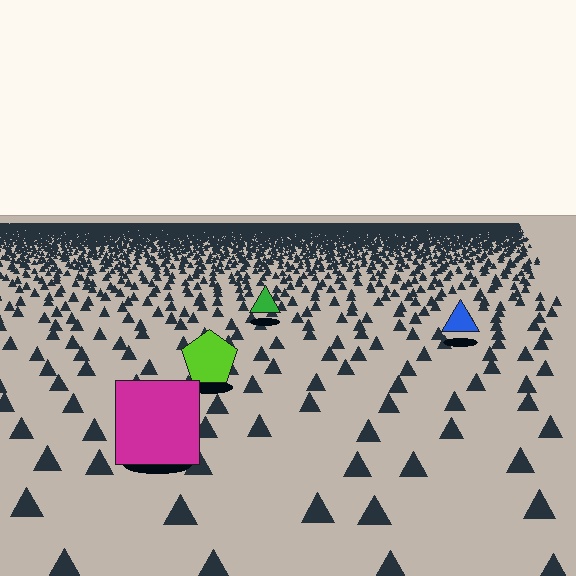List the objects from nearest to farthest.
From nearest to farthest: the magenta square, the lime pentagon, the blue triangle, the green triangle.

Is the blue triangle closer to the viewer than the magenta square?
No. The magenta square is closer — you can tell from the texture gradient: the ground texture is coarser near it.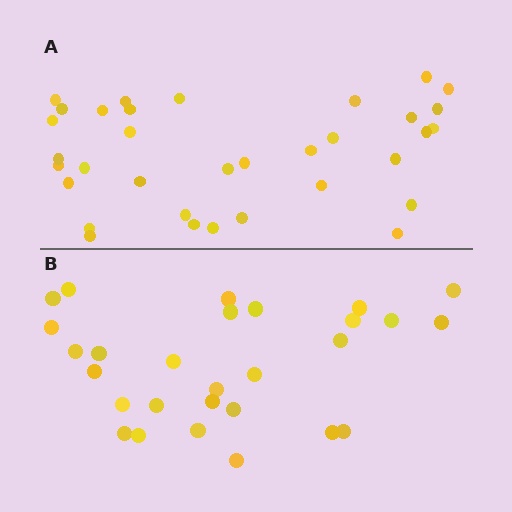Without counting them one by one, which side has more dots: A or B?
Region A (the top region) has more dots.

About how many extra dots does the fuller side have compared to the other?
Region A has about 6 more dots than region B.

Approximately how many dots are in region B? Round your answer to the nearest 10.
About 30 dots. (The exact count is 28, which rounds to 30.)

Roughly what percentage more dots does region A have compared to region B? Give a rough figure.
About 20% more.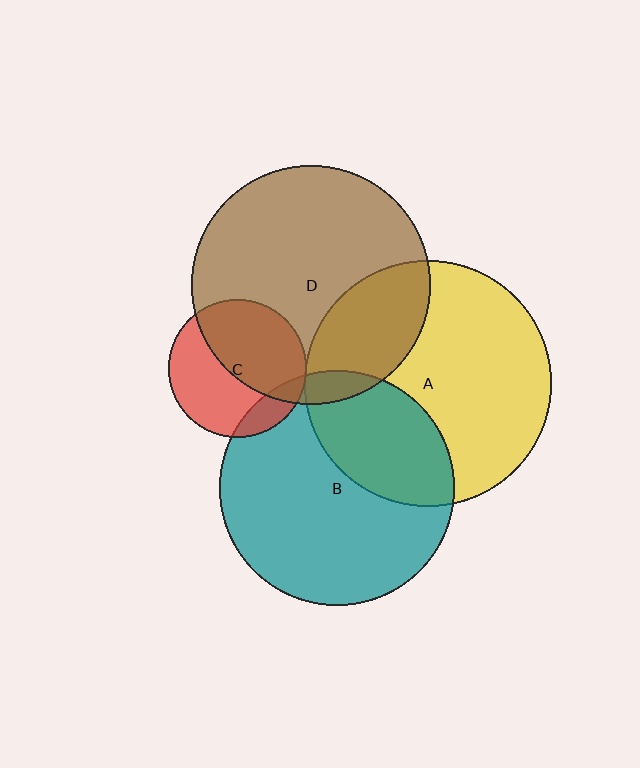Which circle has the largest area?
Circle A (yellow).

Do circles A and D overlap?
Yes.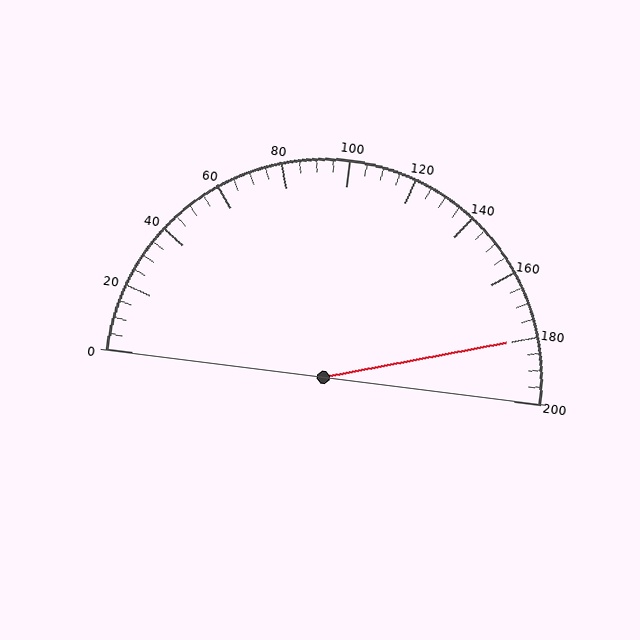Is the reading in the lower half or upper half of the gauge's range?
The reading is in the upper half of the range (0 to 200).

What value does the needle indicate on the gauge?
The needle indicates approximately 180.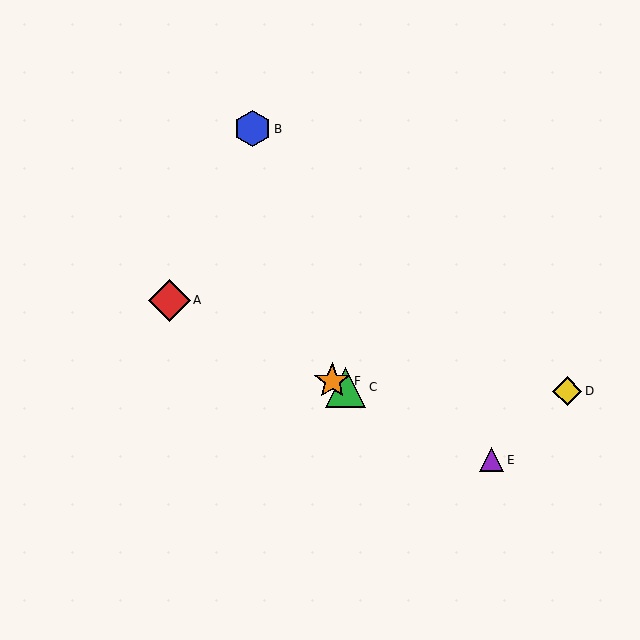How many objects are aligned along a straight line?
4 objects (A, C, E, F) are aligned along a straight line.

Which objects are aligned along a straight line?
Objects A, C, E, F are aligned along a straight line.